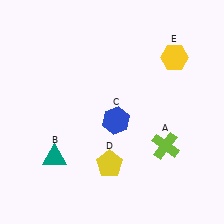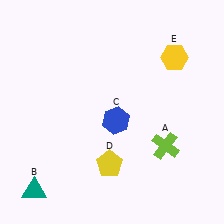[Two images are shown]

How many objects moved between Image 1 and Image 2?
1 object moved between the two images.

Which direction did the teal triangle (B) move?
The teal triangle (B) moved down.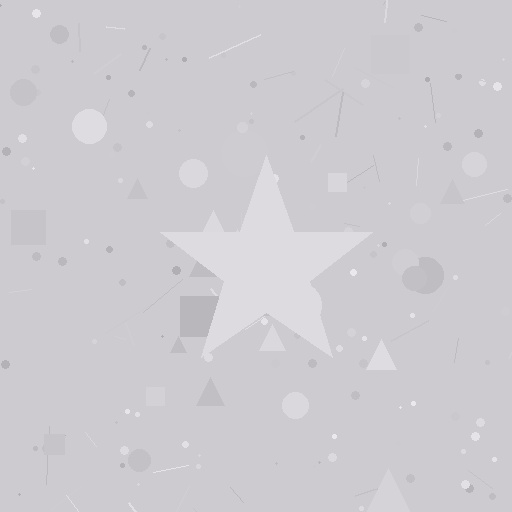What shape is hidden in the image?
A star is hidden in the image.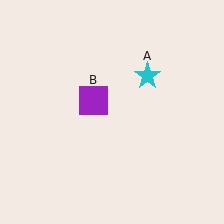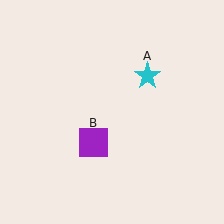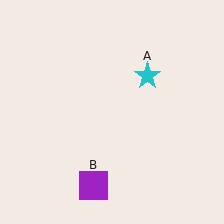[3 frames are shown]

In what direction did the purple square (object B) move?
The purple square (object B) moved down.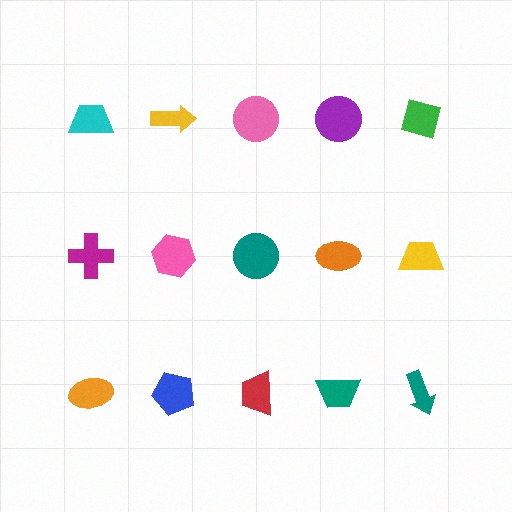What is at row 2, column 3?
A teal circle.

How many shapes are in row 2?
5 shapes.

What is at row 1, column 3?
A pink circle.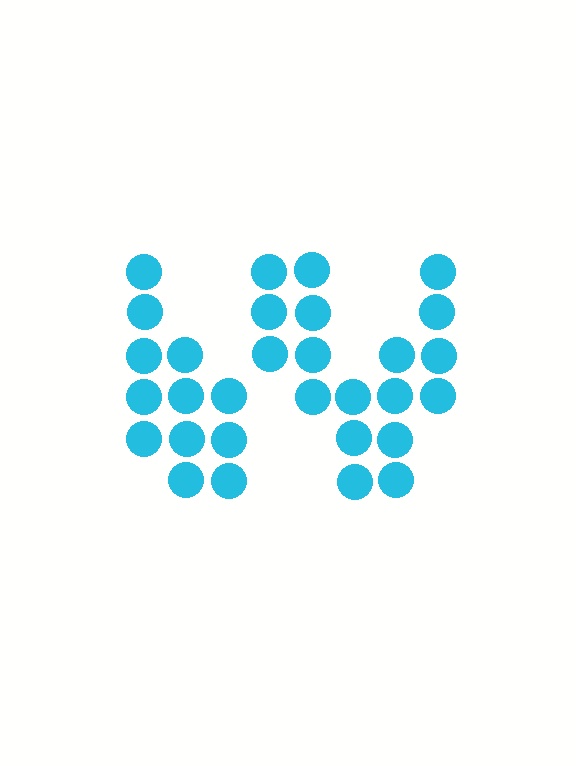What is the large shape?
The large shape is the letter W.